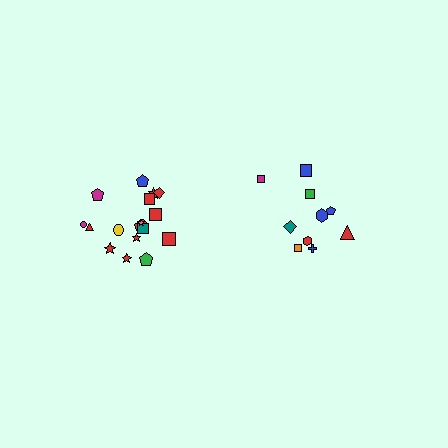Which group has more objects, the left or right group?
The left group.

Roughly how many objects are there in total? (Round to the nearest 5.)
Roughly 30 objects in total.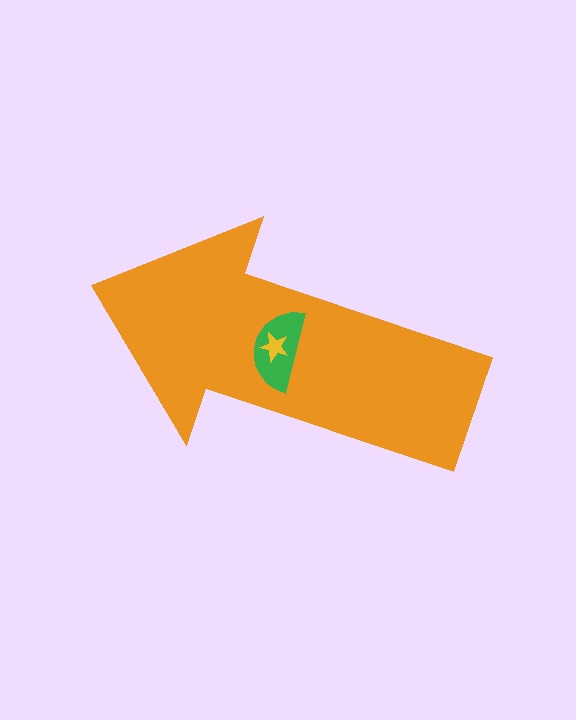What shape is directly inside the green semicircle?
The yellow star.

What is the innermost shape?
The yellow star.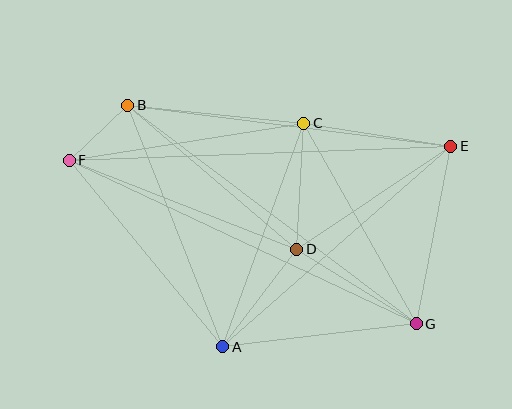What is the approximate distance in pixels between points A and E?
The distance between A and E is approximately 304 pixels.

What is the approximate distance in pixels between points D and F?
The distance between D and F is approximately 245 pixels.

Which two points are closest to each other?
Points B and F are closest to each other.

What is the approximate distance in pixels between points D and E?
The distance between D and E is approximately 185 pixels.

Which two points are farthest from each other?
Points F and G are farthest from each other.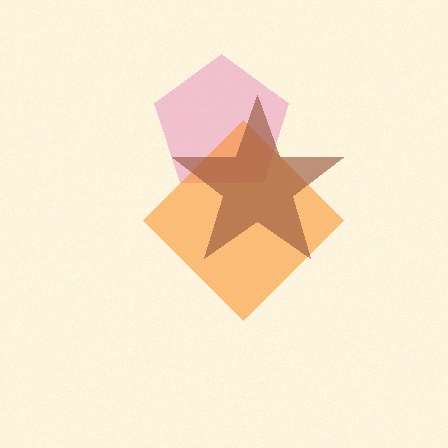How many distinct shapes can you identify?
There are 3 distinct shapes: a pink pentagon, an orange diamond, a brown star.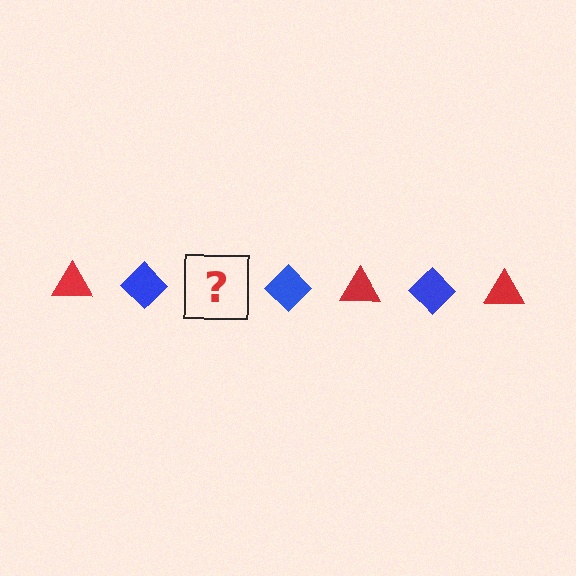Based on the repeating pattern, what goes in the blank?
The blank should be a red triangle.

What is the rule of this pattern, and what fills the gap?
The rule is that the pattern alternates between red triangle and blue diamond. The gap should be filled with a red triangle.